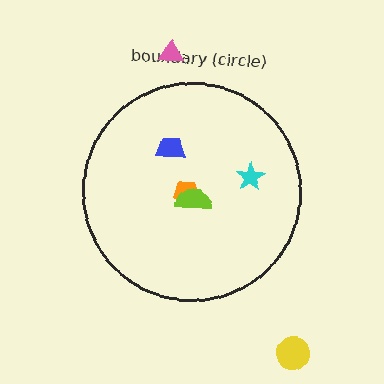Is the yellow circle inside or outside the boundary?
Outside.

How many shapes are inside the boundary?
4 inside, 2 outside.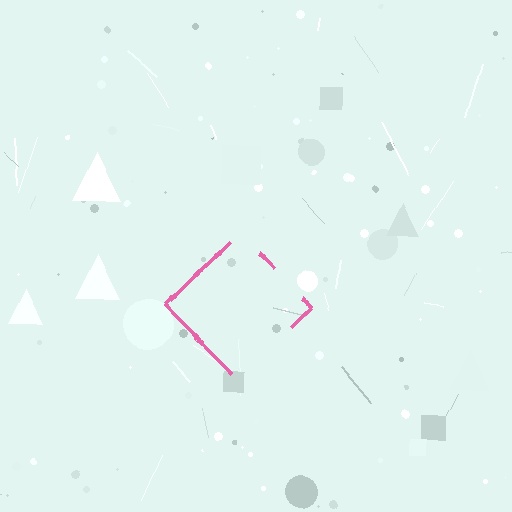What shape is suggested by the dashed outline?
The dashed outline suggests a diamond.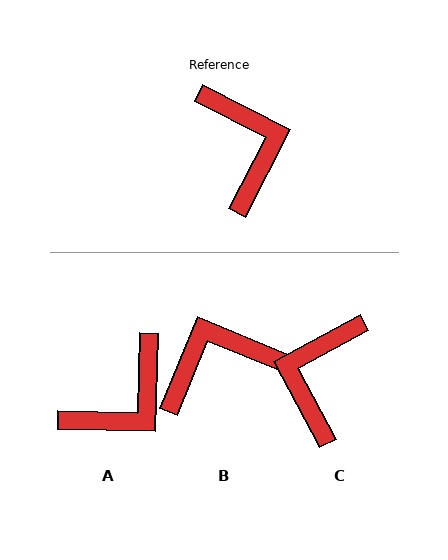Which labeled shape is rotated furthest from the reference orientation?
C, about 145 degrees away.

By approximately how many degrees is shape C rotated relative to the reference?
Approximately 145 degrees counter-clockwise.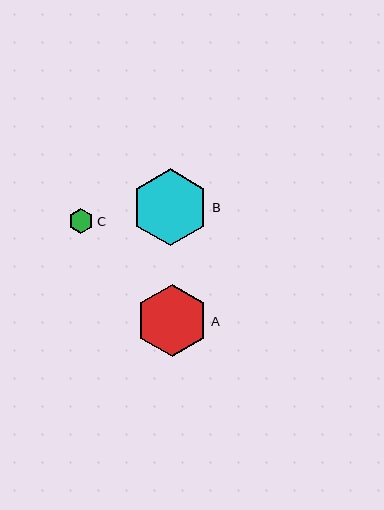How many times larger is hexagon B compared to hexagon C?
Hexagon B is approximately 3.0 times the size of hexagon C.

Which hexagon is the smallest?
Hexagon C is the smallest with a size of approximately 25 pixels.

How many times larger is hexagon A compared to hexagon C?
Hexagon A is approximately 2.9 times the size of hexagon C.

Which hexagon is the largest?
Hexagon B is the largest with a size of approximately 77 pixels.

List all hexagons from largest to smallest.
From largest to smallest: B, A, C.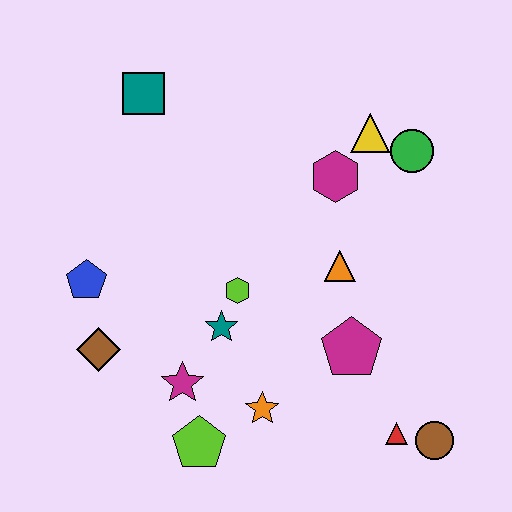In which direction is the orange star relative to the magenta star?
The orange star is to the right of the magenta star.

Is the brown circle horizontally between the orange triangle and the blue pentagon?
No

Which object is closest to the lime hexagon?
The teal star is closest to the lime hexagon.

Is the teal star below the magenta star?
No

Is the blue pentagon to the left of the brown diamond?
Yes